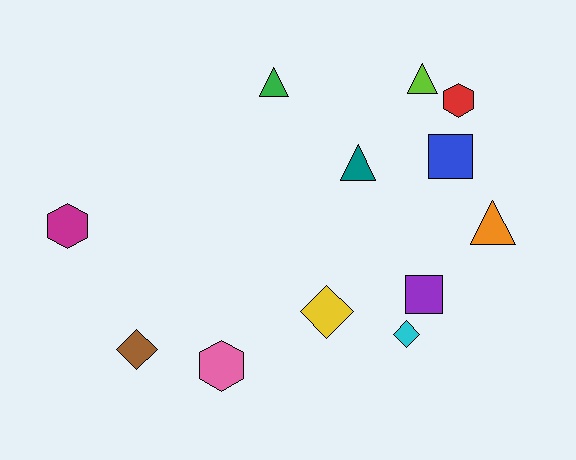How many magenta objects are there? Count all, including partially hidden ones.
There is 1 magenta object.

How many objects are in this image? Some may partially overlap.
There are 12 objects.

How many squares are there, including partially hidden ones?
There are 2 squares.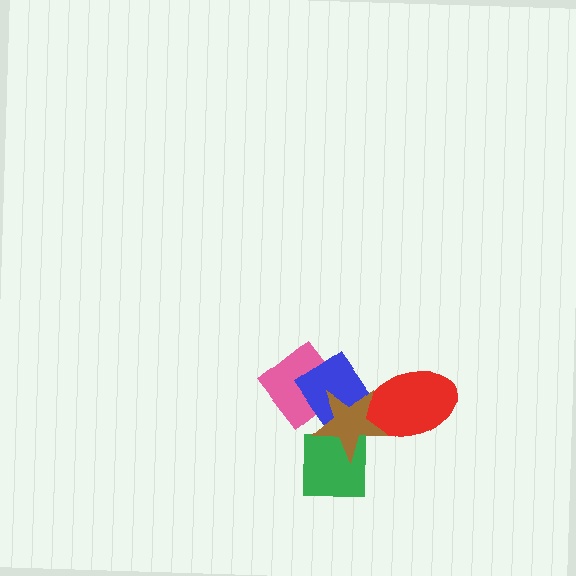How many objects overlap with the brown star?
4 objects overlap with the brown star.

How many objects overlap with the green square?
1 object overlaps with the green square.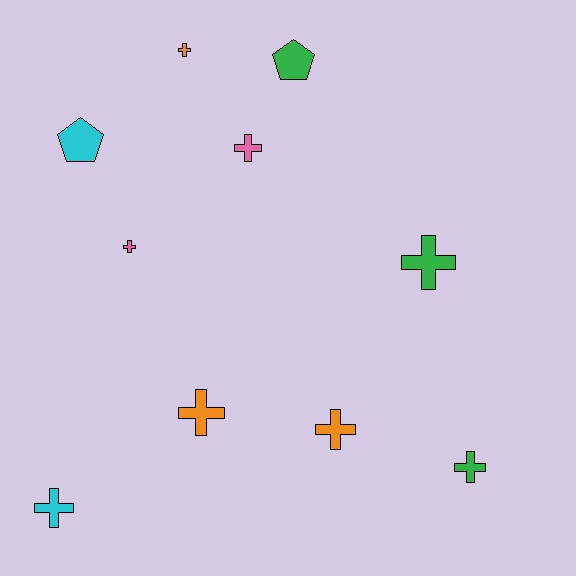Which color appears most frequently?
Orange, with 3 objects.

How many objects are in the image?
There are 10 objects.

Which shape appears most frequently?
Cross, with 8 objects.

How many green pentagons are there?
There is 1 green pentagon.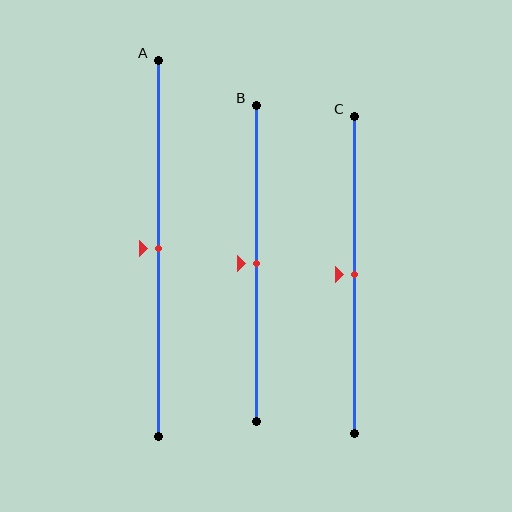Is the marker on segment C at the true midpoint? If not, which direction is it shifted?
Yes, the marker on segment C is at the true midpoint.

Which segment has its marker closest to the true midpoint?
Segment A has its marker closest to the true midpoint.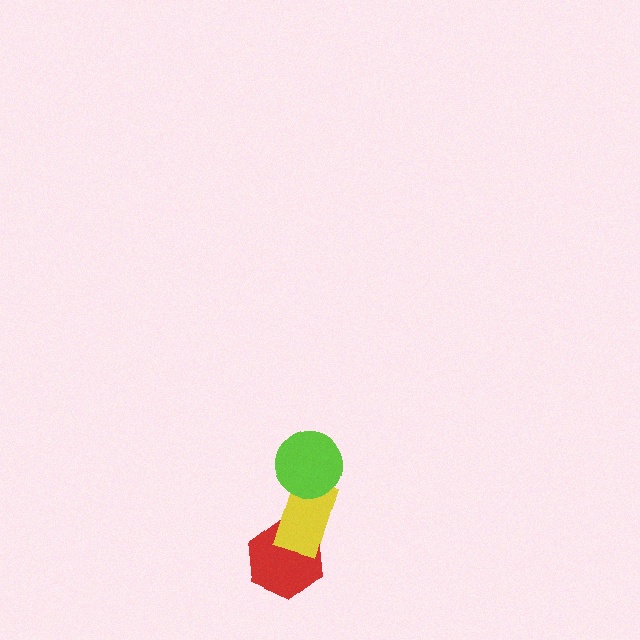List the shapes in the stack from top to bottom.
From top to bottom: the lime circle, the yellow rectangle, the red hexagon.